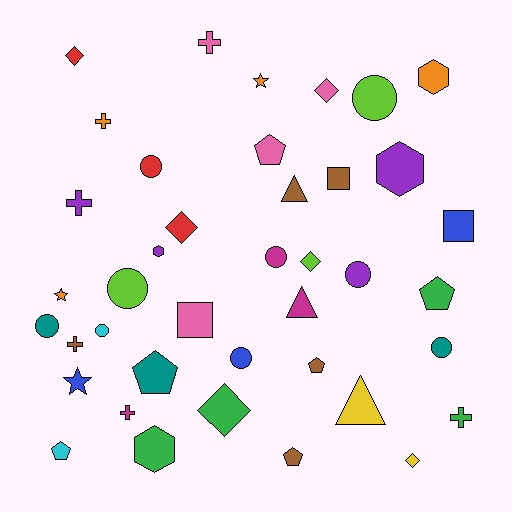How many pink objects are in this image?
There are 4 pink objects.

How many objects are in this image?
There are 40 objects.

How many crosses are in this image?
There are 6 crosses.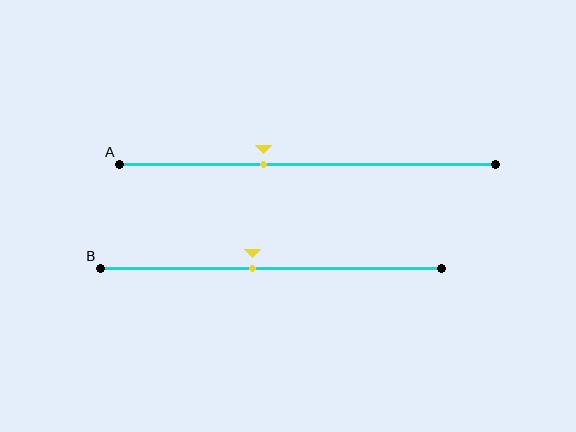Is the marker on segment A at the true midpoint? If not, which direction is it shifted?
No, the marker on segment A is shifted to the left by about 12% of the segment length.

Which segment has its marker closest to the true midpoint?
Segment B has its marker closest to the true midpoint.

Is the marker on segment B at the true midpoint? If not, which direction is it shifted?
No, the marker on segment B is shifted to the left by about 5% of the segment length.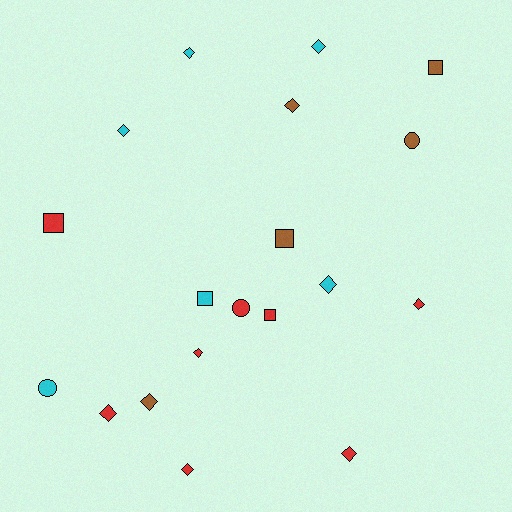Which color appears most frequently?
Red, with 8 objects.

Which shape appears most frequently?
Diamond, with 11 objects.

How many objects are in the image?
There are 19 objects.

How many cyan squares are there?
There is 1 cyan square.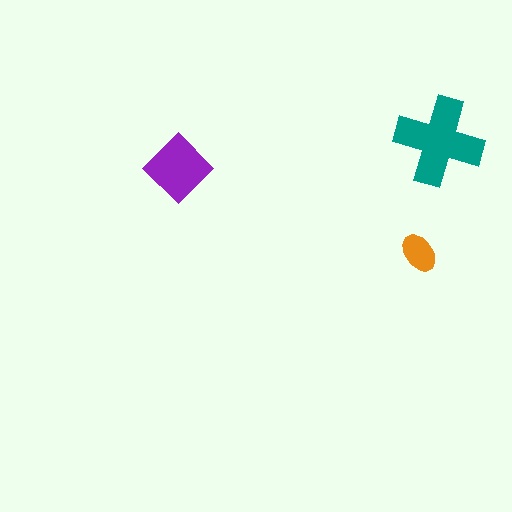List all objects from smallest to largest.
The orange ellipse, the purple diamond, the teal cross.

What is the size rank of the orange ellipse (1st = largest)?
3rd.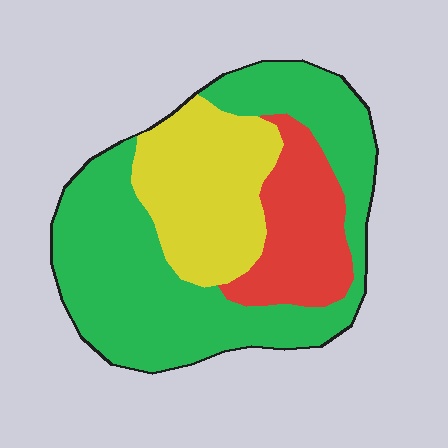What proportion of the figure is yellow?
Yellow covers around 25% of the figure.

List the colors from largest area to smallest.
From largest to smallest: green, yellow, red.